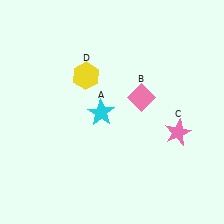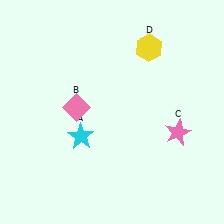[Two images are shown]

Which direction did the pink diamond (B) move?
The pink diamond (B) moved left.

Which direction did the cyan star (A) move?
The cyan star (A) moved down.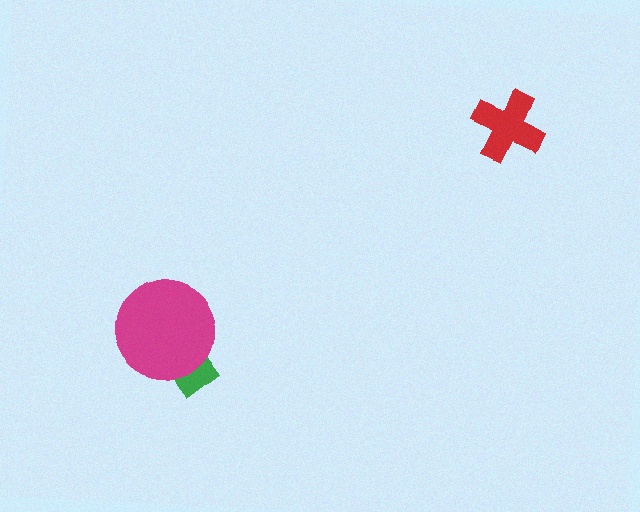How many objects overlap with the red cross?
0 objects overlap with the red cross.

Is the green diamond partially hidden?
Yes, it is partially covered by another shape.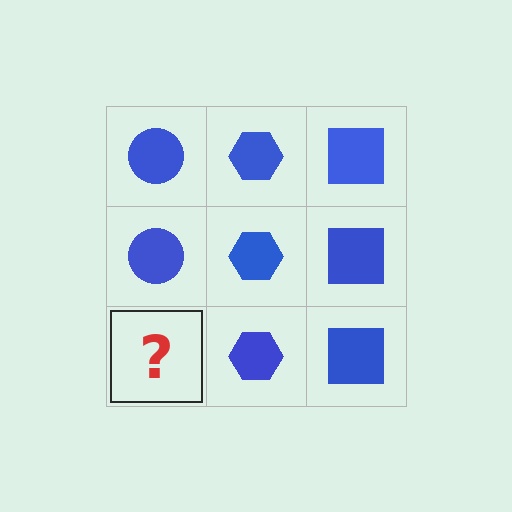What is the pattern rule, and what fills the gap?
The rule is that each column has a consistent shape. The gap should be filled with a blue circle.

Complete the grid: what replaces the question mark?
The question mark should be replaced with a blue circle.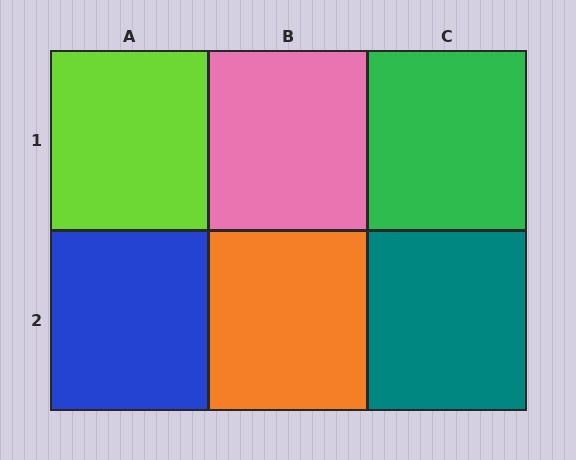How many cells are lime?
1 cell is lime.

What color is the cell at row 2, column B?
Orange.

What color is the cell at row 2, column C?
Teal.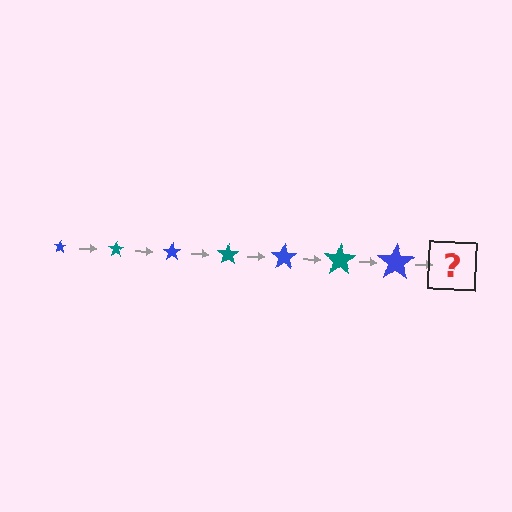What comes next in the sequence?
The next element should be a teal star, larger than the previous one.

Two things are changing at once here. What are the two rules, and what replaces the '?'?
The two rules are that the star grows larger each step and the color cycles through blue and teal. The '?' should be a teal star, larger than the previous one.